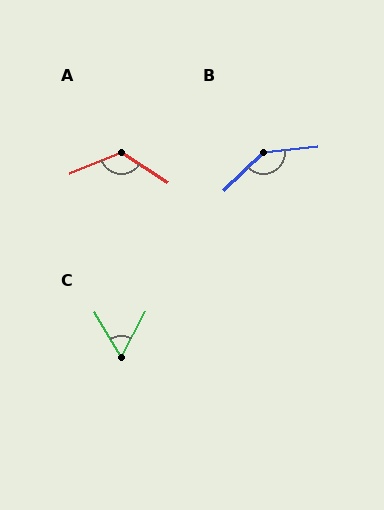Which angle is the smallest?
C, at approximately 58 degrees.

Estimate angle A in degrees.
Approximately 125 degrees.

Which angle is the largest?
B, at approximately 143 degrees.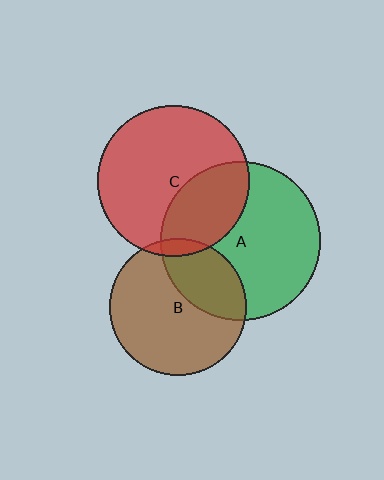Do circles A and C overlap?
Yes.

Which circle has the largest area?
Circle A (green).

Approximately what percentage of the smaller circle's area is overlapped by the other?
Approximately 35%.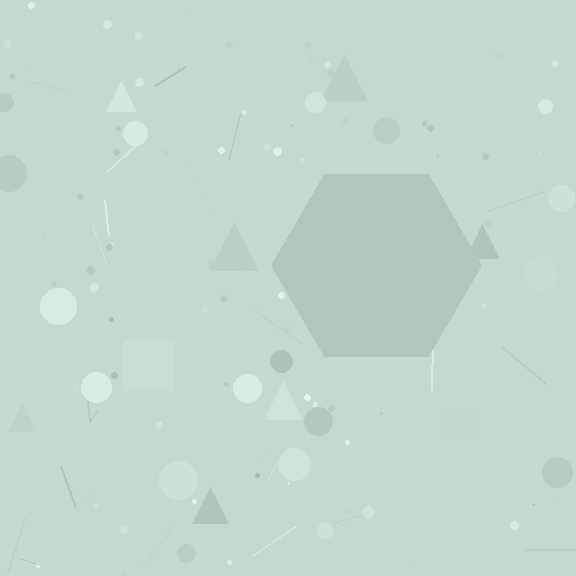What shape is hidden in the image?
A hexagon is hidden in the image.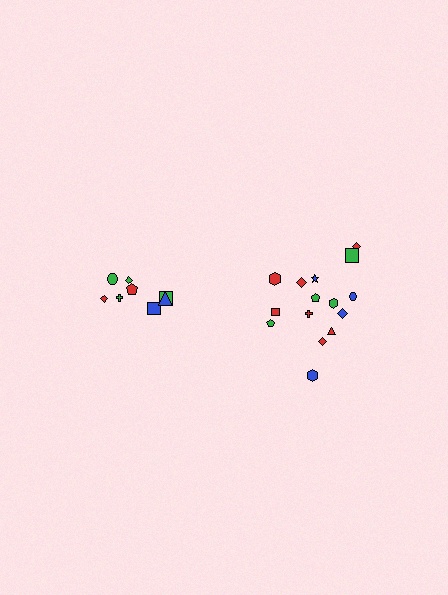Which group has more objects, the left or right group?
The right group.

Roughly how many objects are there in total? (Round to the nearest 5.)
Roughly 25 objects in total.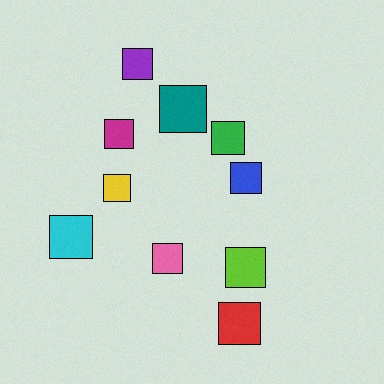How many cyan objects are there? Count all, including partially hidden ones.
There is 1 cyan object.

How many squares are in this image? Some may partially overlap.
There are 10 squares.